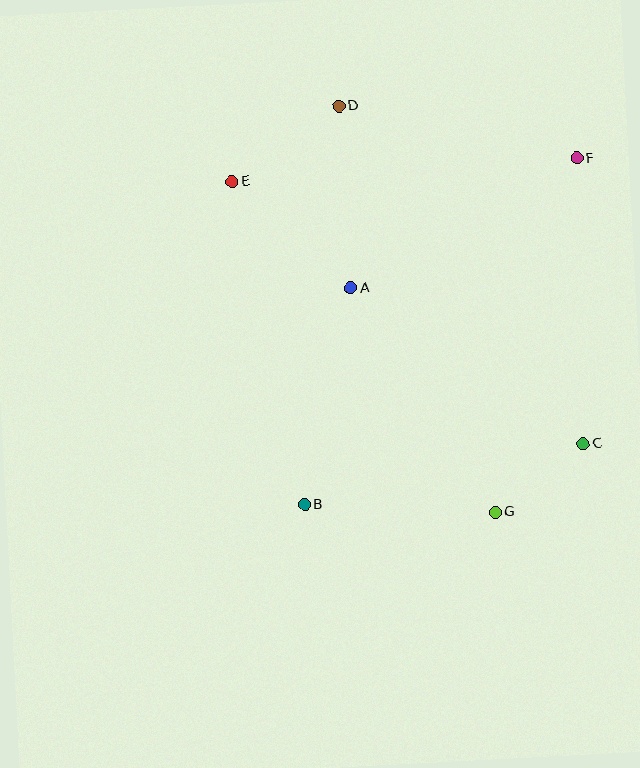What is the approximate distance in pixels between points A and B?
The distance between A and B is approximately 221 pixels.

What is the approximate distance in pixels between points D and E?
The distance between D and E is approximately 130 pixels.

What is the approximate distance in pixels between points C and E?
The distance between C and E is approximately 438 pixels.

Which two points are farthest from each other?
Points B and F are farthest from each other.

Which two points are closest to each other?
Points C and G are closest to each other.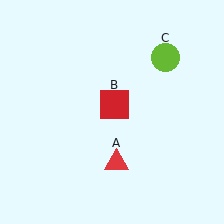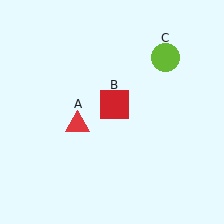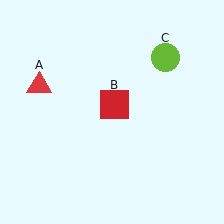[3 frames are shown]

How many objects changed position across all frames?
1 object changed position: red triangle (object A).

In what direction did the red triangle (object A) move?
The red triangle (object A) moved up and to the left.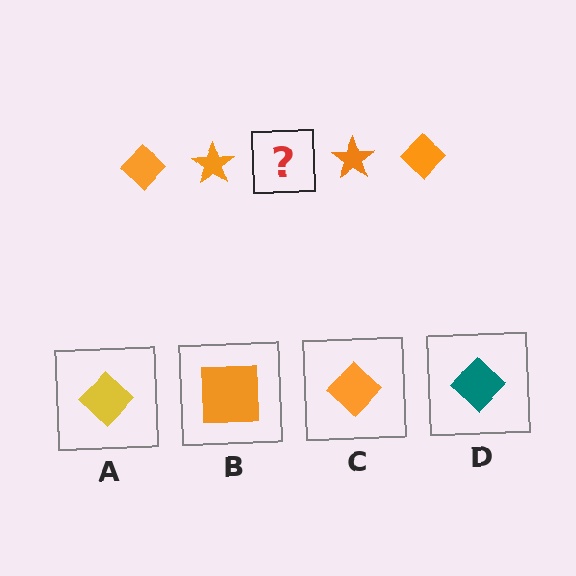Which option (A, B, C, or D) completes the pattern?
C.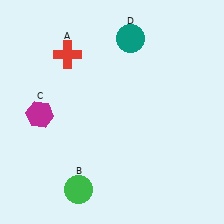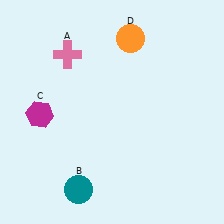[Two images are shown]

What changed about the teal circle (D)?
In Image 1, D is teal. In Image 2, it changed to orange.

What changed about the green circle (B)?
In Image 1, B is green. In Image 2, it changed to teal.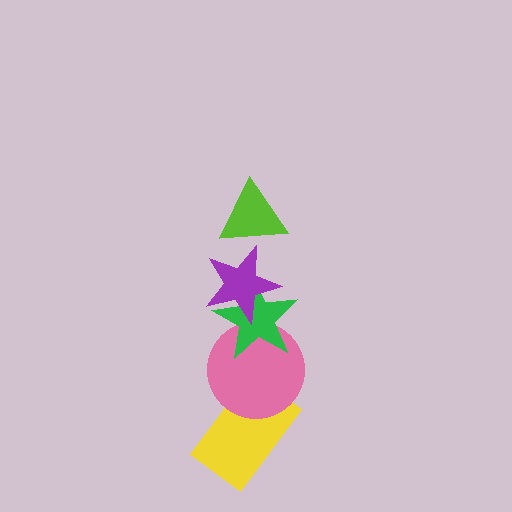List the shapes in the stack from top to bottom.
From top to bottom: the lime triangle, the purple star, the green star, the pink circle, the yellow rectangle.